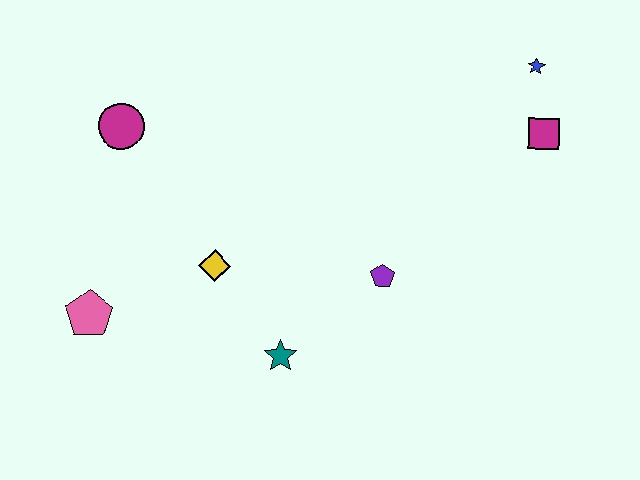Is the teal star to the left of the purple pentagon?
Yes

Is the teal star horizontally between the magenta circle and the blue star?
Yes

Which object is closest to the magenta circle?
The yellow diamond is closest to the magenta circle.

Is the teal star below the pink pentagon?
Yes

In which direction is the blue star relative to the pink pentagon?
The blue star is to the right of the pink pentagon.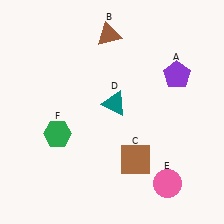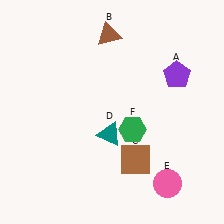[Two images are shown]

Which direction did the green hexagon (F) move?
The green hexagon (F) moved right.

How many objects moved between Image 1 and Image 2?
2 objects moved between the two images.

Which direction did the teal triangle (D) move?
The teal triangle (D) moved down.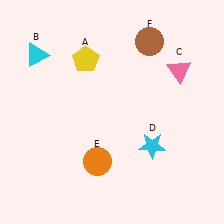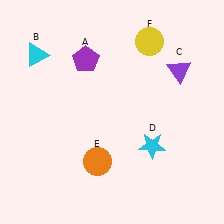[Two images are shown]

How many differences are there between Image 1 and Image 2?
There are 3 differences between the two images.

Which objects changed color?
A changed from yellow to purple. C changed from pink to purple. F changed from brown to yellow.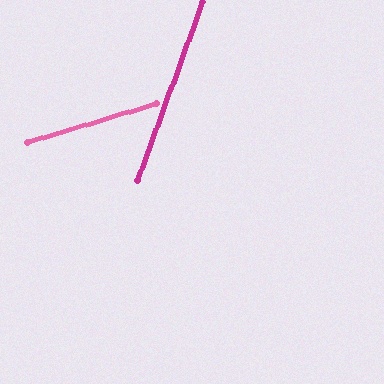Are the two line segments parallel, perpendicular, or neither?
Neither parallel nor perpendicular — they differ by about 53°.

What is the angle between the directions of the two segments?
Approximately 53 degrees.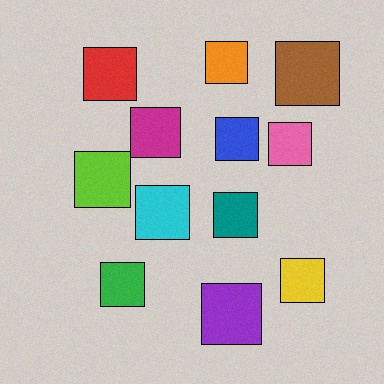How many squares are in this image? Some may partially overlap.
There are 12 squares.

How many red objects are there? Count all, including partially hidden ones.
There is 1 red object.